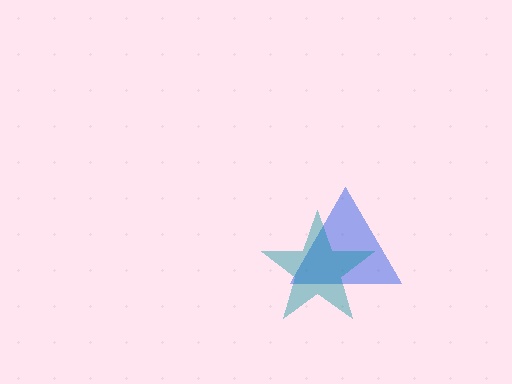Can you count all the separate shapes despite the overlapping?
Yes, there are 2 separate shapes.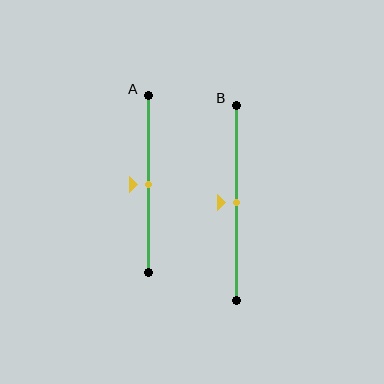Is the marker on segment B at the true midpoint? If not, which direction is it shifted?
Yes, the marker on segment B is at the true midpoint.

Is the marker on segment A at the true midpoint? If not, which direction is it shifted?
Yes, the marker on segment A is at the true midpoint.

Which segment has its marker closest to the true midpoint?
Segment A has its marker closest to the true midpoint.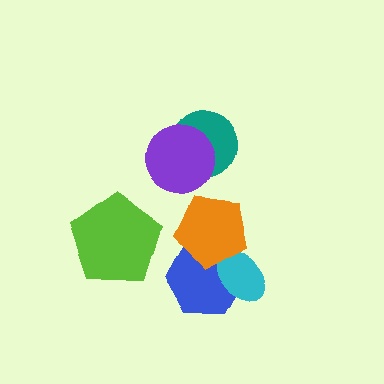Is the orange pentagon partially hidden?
No, no other shape covers it.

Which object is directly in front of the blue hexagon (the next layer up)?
The cyan ellipse is directly in front of the blue hexagon.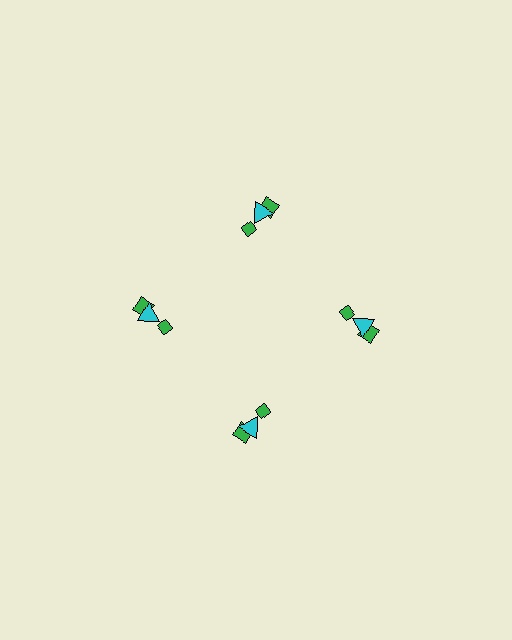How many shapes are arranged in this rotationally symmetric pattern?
There are 12 shapes, arranged in 4 groups of 3.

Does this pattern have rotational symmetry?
Yes, this pattern has 4-fold rotational symmetry. It looks the same after rotating 90 degrees around the center.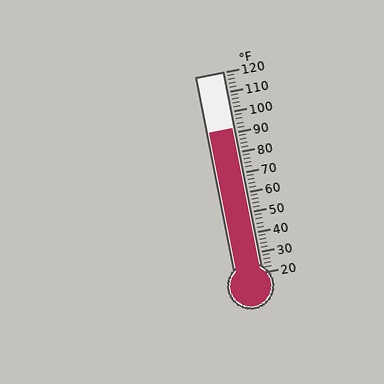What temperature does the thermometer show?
The thermometer shows approximately 92°F.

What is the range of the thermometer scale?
The thermometer scale ranges from 20°F to 120°F.